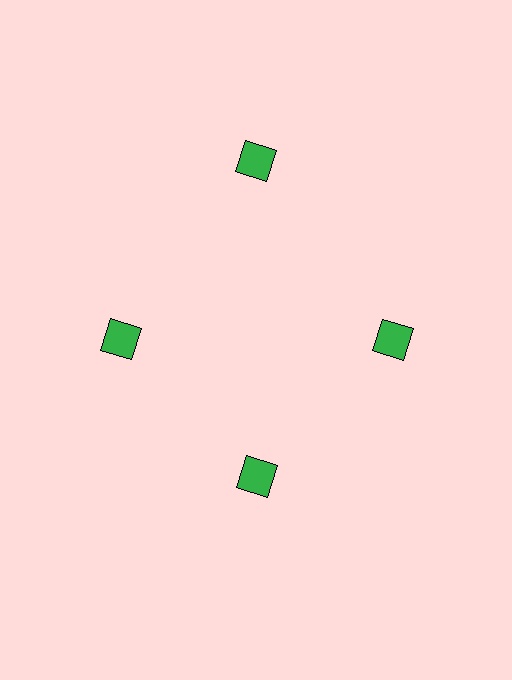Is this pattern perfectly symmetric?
No. The 4 green squares are arranged in a ring, but one element near the 12 o'clock position is pushed outward from the center, breaking the 4-fold rotational symmetry.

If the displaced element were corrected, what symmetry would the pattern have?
It would have 4-fold rotational symmetry — the pattern would map onto itself every 90 degrees.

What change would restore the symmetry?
The symmetry would be restored by moving it inward, back onto the ring so that all 4 squares sit at equal angles and equal distance from the center.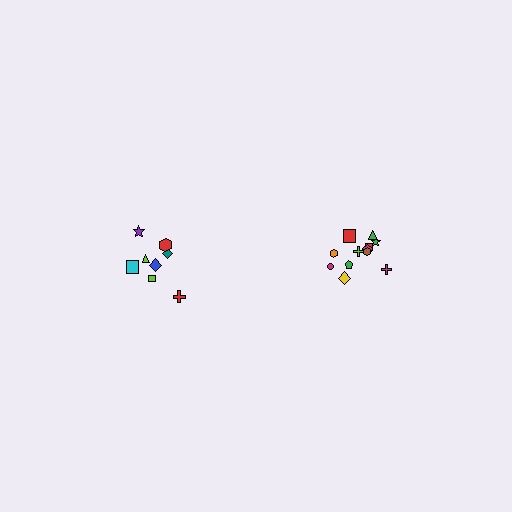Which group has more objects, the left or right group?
The right group.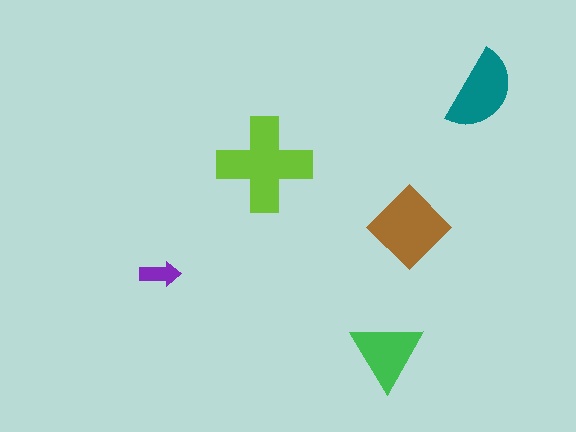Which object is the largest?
The lime cross.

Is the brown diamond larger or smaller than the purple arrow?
Larger.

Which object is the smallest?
The purple arrow.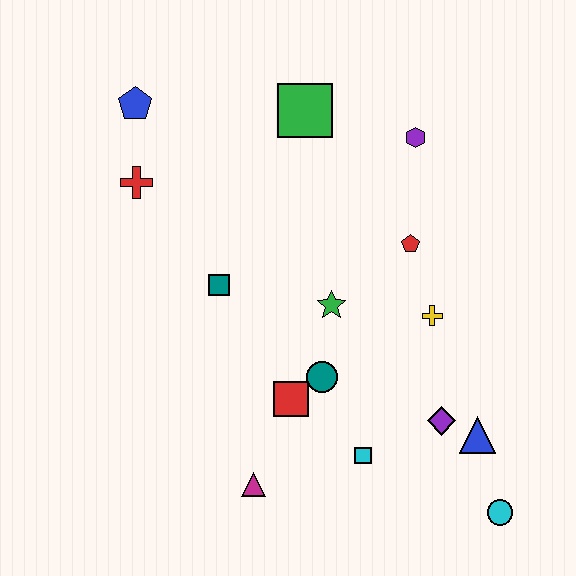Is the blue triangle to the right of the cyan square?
Yes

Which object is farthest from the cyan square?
The blue pentagon is farthest from the cyan square.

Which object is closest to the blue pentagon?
The red cross is closest to the blue pentagon.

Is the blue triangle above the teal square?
No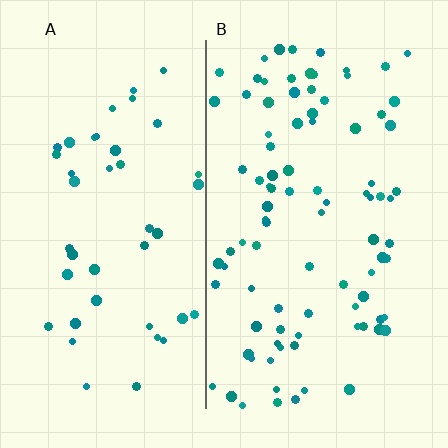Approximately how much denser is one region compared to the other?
Approximately 2.0× — region B over region A.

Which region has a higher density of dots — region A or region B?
B (the right).